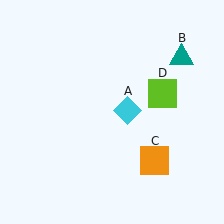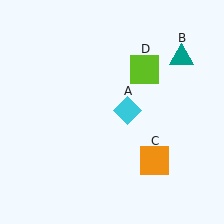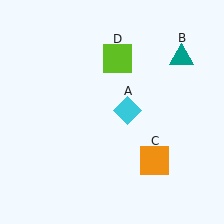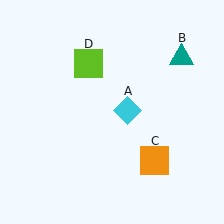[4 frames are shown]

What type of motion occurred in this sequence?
The lime square (object D) rotated counterclockwise around the center of the scene.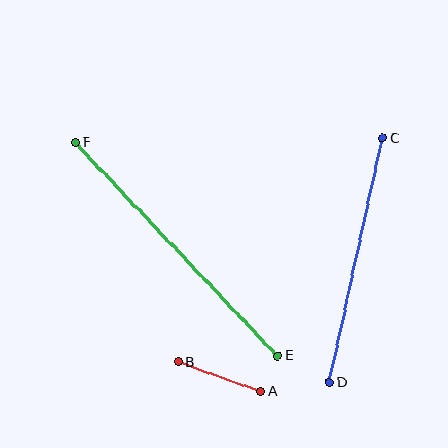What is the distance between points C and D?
The distance is approximately 249 pixels.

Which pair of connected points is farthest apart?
Points E and F are farthest apart.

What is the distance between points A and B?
The distance is approximately 87 pixels.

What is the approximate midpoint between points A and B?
The midpoint is at approximately (219, 377) pixels.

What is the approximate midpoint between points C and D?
The midpoint is at approximately (356, 260) pixels.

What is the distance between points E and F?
The distance is approximately 294 pixels.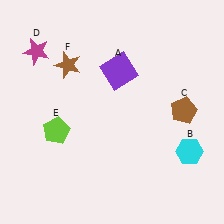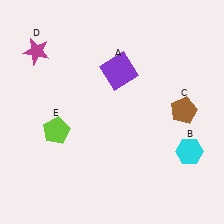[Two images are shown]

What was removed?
The brown star (F) was removed in Image 2.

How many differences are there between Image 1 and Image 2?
There is 1 difference between the two images.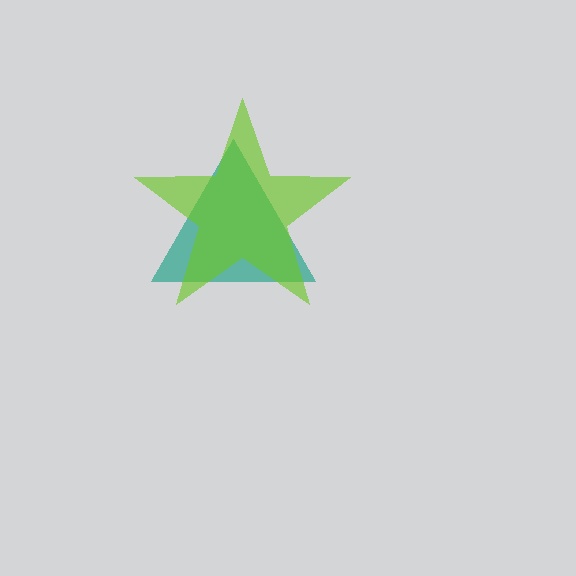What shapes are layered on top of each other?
The layered shapes are: a teal triangle, a lime star.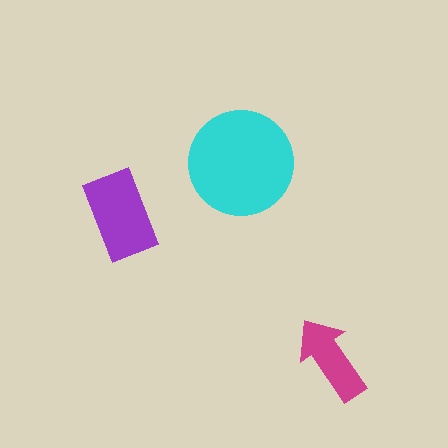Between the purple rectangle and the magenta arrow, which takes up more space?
The purple rectangle.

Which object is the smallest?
The magenta arrow.